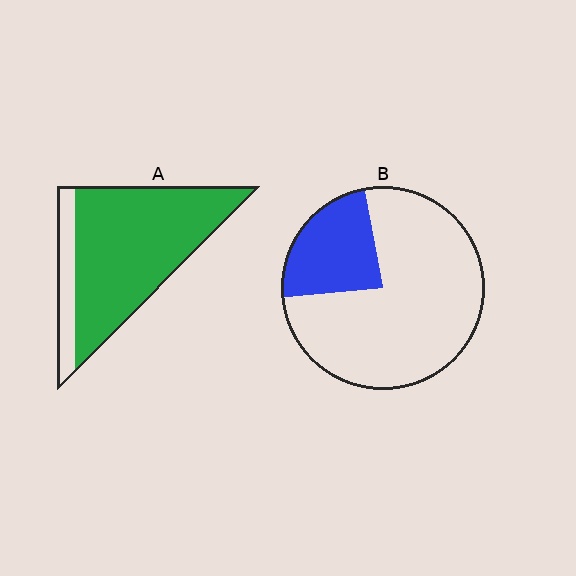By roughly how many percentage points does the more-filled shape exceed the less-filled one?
By roughly 60 percentage points (A over B).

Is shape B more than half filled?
No.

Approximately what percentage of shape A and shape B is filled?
A is approximately 85% and B is approximately 25%.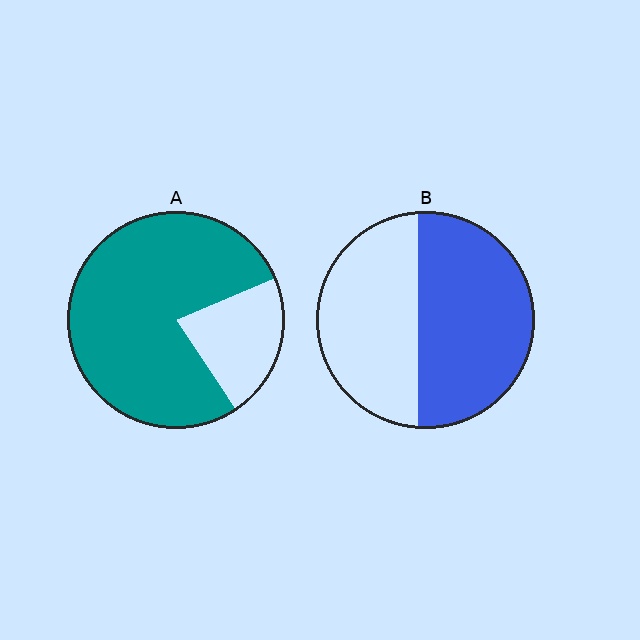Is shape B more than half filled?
Yes.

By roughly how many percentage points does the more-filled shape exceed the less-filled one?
By roughly 25 percentage points (A over B).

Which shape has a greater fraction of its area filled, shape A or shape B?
Shape A.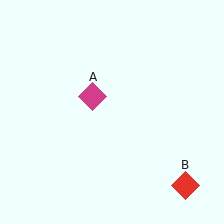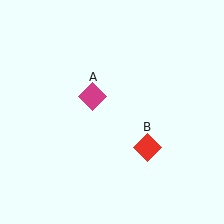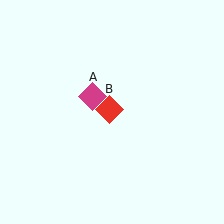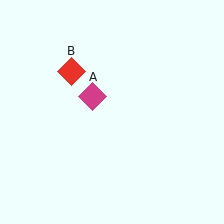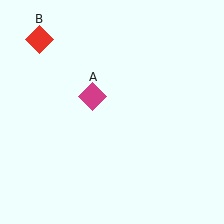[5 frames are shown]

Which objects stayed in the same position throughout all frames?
Magenta diamond (object A) remained stationary.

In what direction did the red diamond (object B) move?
The red diamond (object B) moved up and to the left.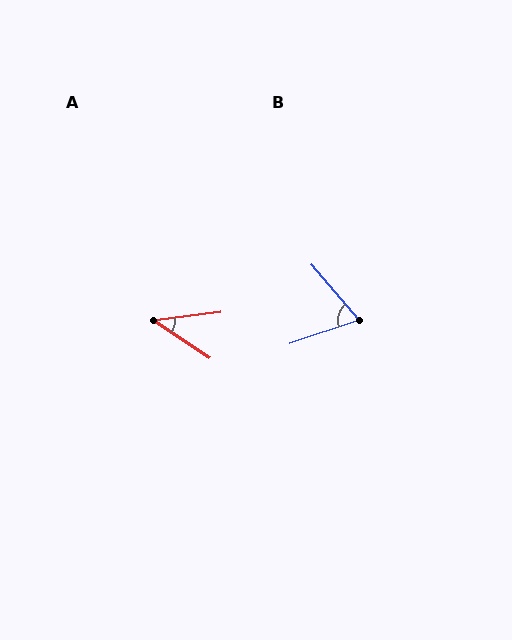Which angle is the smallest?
A, at approximately 41 degrees.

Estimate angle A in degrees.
Approximately 41 degrees.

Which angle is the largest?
B, at approximately 69 degrees.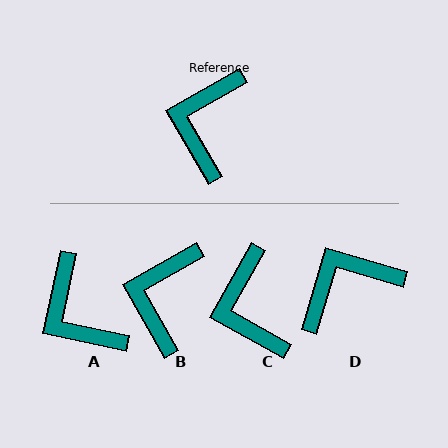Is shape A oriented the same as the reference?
No, it is off by about 48 degrees.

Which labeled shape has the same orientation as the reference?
B.